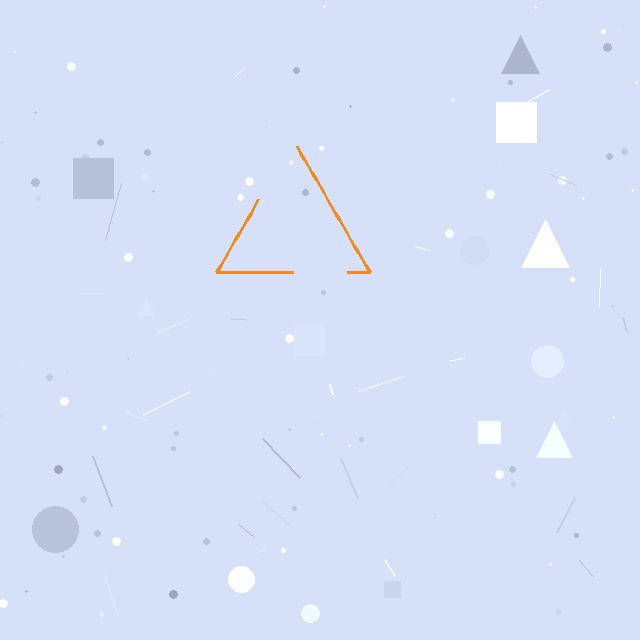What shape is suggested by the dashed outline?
The dashed outline suggests a triangle.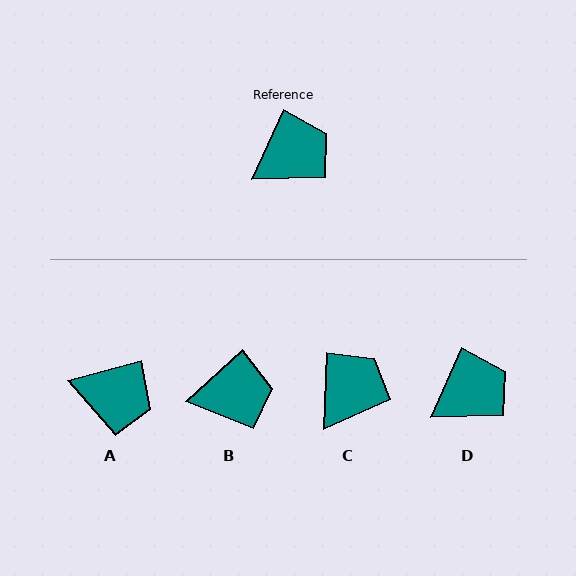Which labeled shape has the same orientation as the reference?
D.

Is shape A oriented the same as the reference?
No, it is off by about 51 degrees.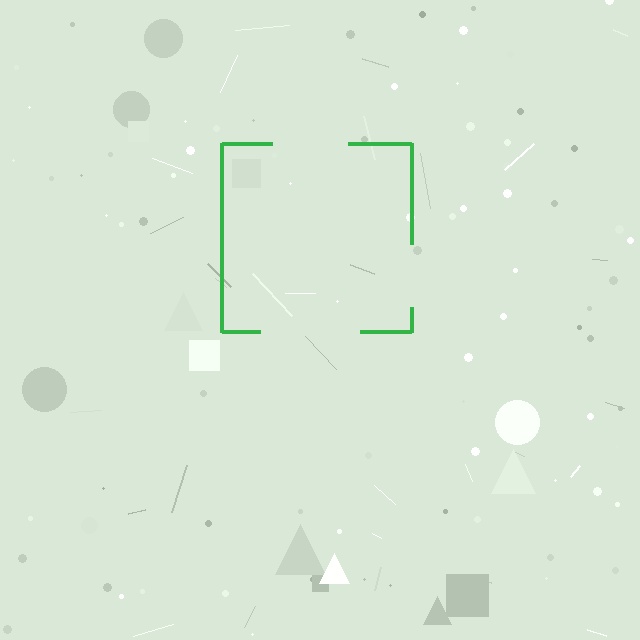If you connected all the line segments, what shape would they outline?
They would outline a square.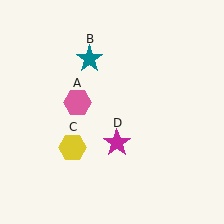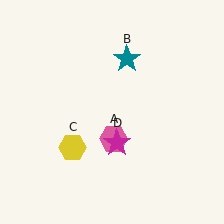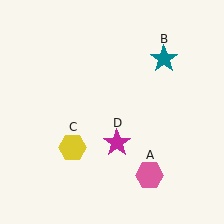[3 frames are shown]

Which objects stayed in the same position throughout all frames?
Yellow hexagon (object C) and magenta star (object D) remained stationary.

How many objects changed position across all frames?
2 objects changed position: pink hexagon (object A), teal star (object B).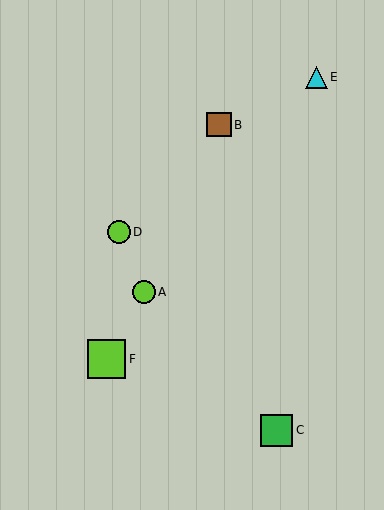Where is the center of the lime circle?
The center of the lime circle is at (119, 232).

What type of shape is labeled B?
Shape B is a brown square.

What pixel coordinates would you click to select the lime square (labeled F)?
Click at (107, 359) to select the lime square F.